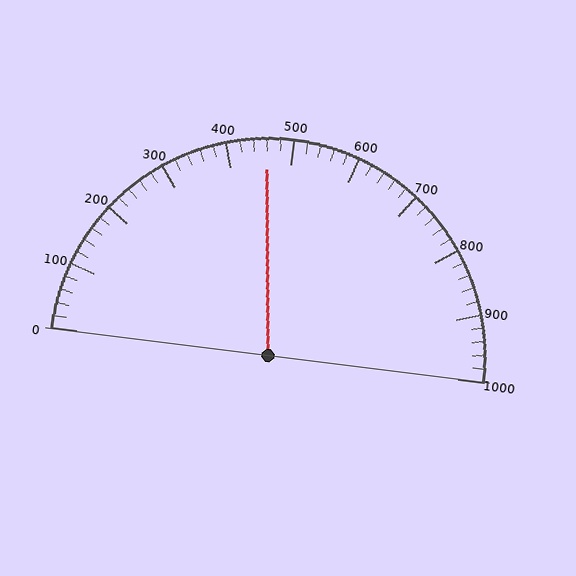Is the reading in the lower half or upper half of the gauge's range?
The reading is in the lower half of the range (0 to 1000).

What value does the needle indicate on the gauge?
The needle indicates approximately 460.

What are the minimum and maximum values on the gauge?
The gauge ranges from 0 to 1000.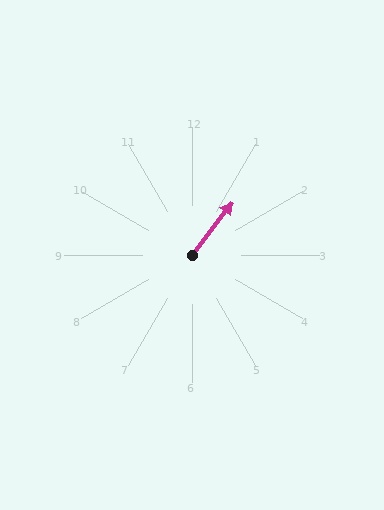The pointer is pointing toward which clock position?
Roughly 1 o'clock.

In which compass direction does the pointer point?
Northeast.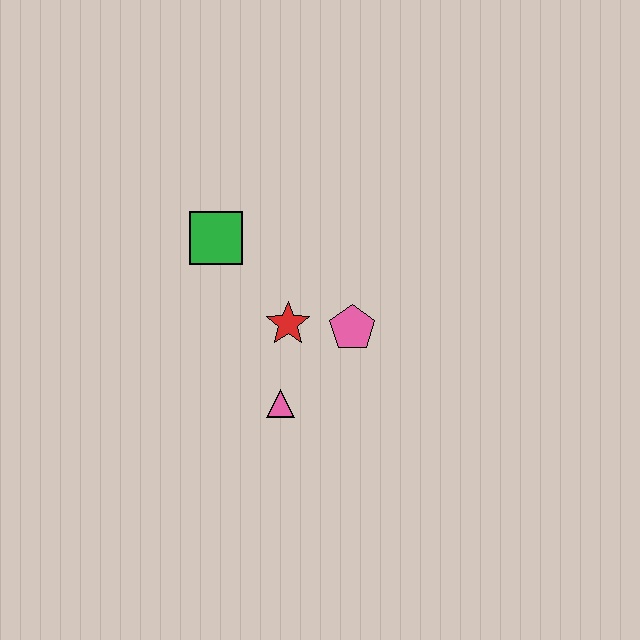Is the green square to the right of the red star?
No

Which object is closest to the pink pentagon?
The red star is closest to the pink pentagon.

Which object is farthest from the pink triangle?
The green square is farthest from the pink triangle.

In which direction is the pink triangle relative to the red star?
The pink triangle is below the red star.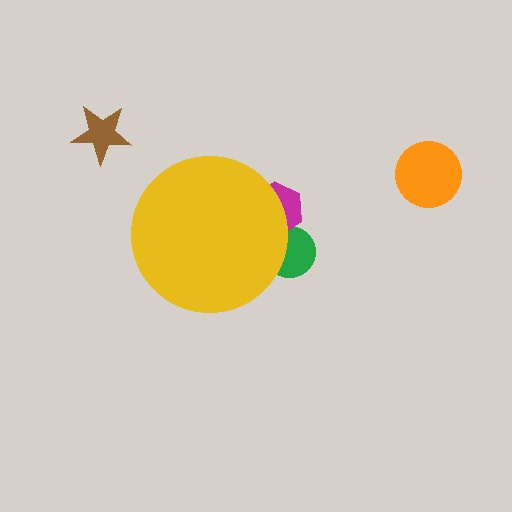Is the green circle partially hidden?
Yes, the green circle is partially hidden behind the yellow circle.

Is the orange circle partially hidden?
No, the orange circle is fully visible.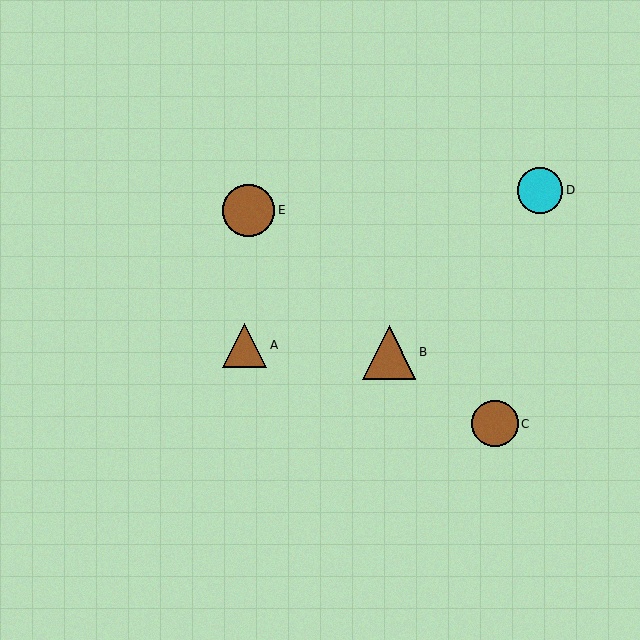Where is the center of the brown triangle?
The center of the brown triangle is at (245, 345).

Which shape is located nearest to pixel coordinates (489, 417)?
The brown circle (labeled C) at (495, 424) is nearest to that location.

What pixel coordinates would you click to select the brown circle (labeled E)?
Click at (248, 210) to select the brown circle E.